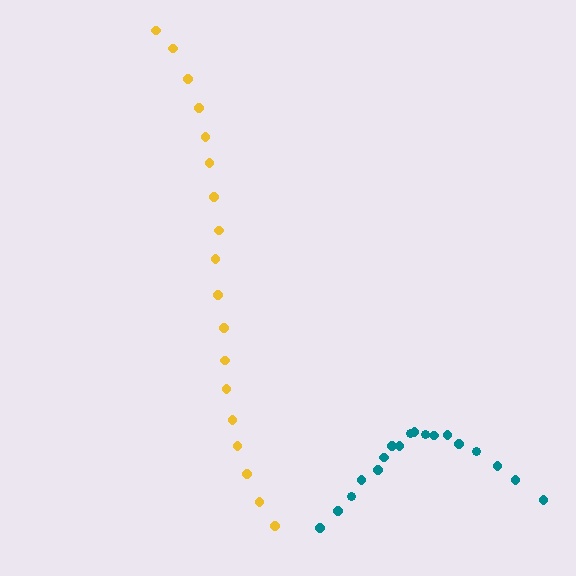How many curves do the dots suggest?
There are 2 distinct paths.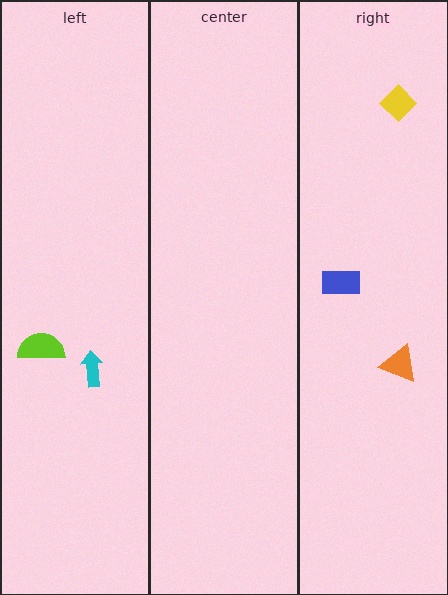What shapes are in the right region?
The orange triangle, the blue rectangle, the yellow diamond.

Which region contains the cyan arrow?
The left region.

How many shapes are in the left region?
2.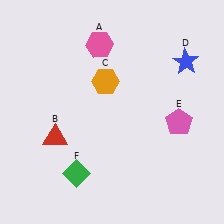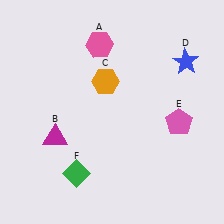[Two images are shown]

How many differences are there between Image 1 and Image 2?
There is 1 difference between the two images.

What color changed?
The triangle (B) changed from red in Image 1 to magenta in Image 2.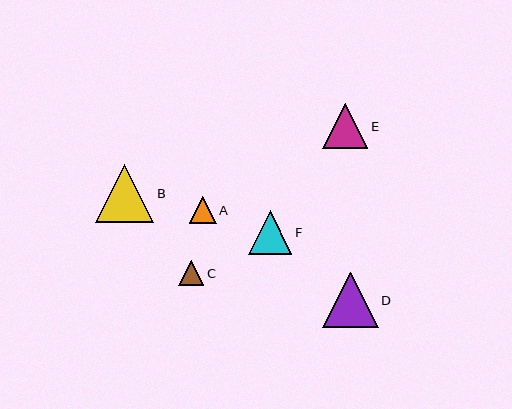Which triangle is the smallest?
Triangle C is the smallest with a size of approximately 25 pixels.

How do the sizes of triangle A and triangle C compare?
Triangle A and triangle C are approximately the same size.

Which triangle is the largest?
Triangle B is the largest with a size of approximately 58 pixels.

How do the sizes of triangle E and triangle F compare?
Triangle E and triangle F are approximately the same size.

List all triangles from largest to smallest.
From largest to smallest: B, D, E, F, A, C.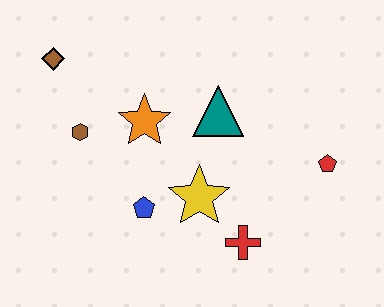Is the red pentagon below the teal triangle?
Yes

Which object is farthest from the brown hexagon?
The red pentagon is farthest from the brown hexagon.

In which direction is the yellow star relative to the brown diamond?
The yellow star is to the right of the brown diamond.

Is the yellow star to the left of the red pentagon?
Yes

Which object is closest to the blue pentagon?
The yellow star is closest to the blue pentagon.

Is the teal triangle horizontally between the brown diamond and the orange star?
No